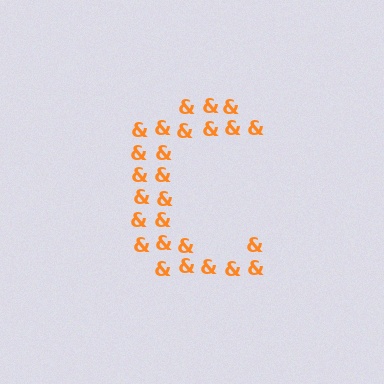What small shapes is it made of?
It is made of small ampersands.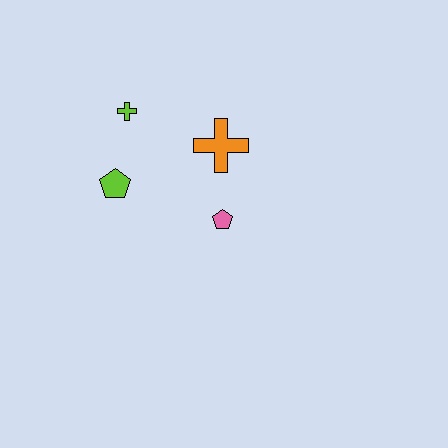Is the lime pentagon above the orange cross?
No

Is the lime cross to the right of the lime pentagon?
Yes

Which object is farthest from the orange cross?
The lime pentagon is farthest from the orange cross.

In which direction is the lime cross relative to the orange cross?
The lime cross is to the left of the orange cross.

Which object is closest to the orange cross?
The pink pentagon is closest to the orange cross.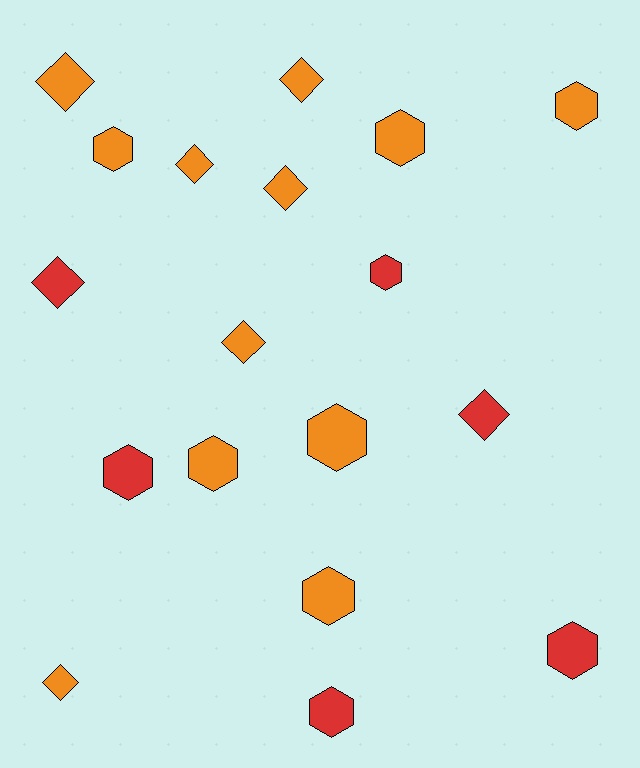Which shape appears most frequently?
Hexagon, with 10 objects.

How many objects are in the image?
There are 18 objects.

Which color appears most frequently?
Orange, with 12 objects.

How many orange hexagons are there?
There are 6 orange hexagons.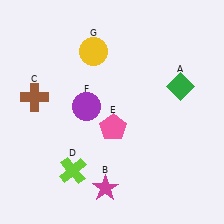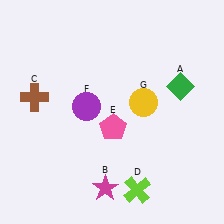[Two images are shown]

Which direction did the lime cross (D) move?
The lime cross (D) moved right.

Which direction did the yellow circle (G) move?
The yellow circle (G) moved down.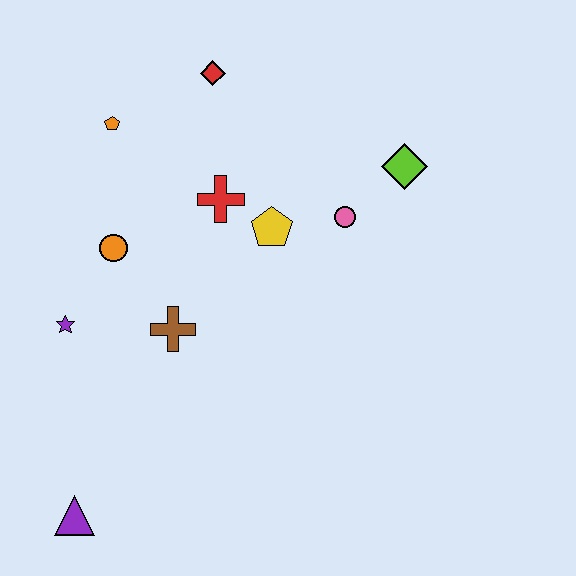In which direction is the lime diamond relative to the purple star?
The lime diamond is to the right of the purple star.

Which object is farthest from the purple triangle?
The lime diamond is farthest from the purple triangle.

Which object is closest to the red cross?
The yellow pentagon is closest to the red cross.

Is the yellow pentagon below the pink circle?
Yes